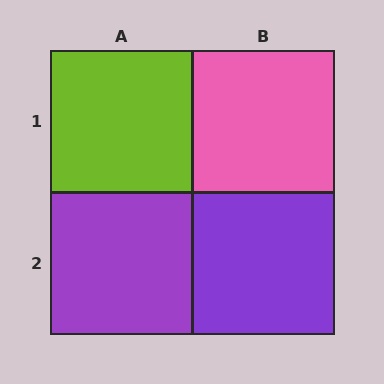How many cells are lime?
1 cell is lime.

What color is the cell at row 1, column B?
Pink.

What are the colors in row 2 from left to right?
Purple, purple.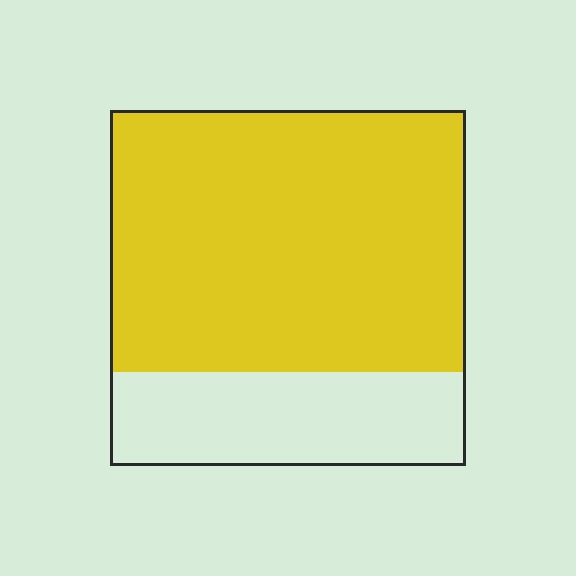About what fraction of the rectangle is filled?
About three quarters (3/4).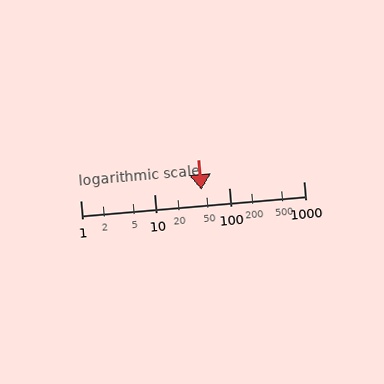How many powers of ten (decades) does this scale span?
The scale spans 3 decades, from 1 to 1000.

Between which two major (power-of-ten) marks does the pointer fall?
The pointer is between 10 and 100.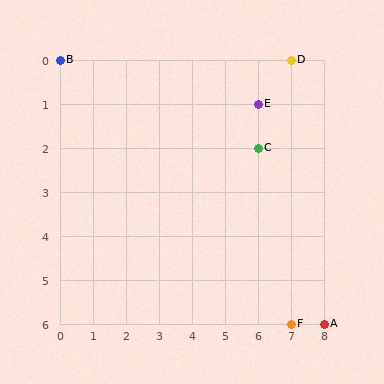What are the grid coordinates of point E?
Point E is at grid coordinates (6, 1).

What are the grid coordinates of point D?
Point D is at grid coordinates (7, 0).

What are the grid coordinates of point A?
Point A is at grid coordinates (8, 6).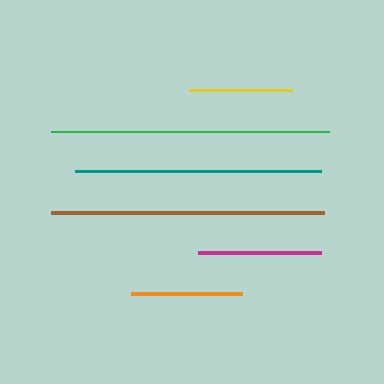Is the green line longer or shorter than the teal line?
The green line is longer than the teal line.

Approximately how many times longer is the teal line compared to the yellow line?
The teal line is approximately 2.4 times the length of the yellow line.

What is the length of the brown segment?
The brown segment is approximately 274 pixels long.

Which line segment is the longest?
The green line is the longest at approximately 278 pixels.